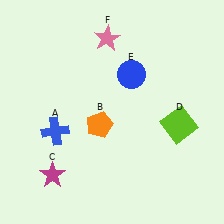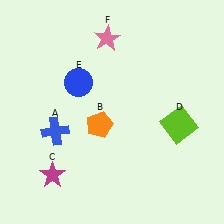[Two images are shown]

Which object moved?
The blue circle (E) moved left.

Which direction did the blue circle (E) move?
The blue circle (E) moved left.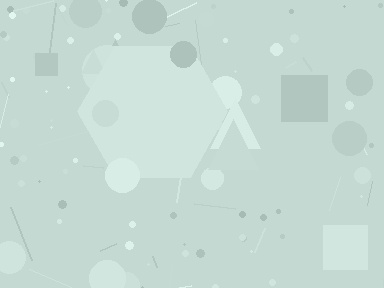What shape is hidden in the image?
A hexagon is hidden in the image.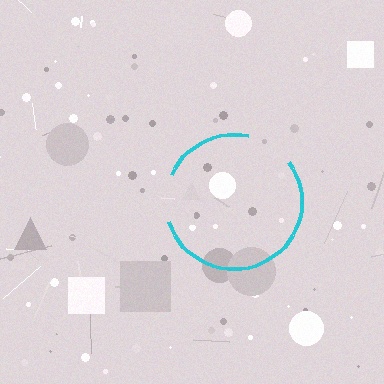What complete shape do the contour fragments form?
The contour fragments form a circle.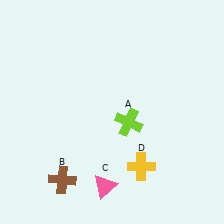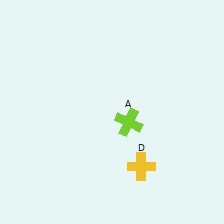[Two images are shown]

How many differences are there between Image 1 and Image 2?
There are 2 differences between the two images.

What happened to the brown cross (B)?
The brown cross (B) was removed in Image 2. It was in the bottom-left area of Image 1.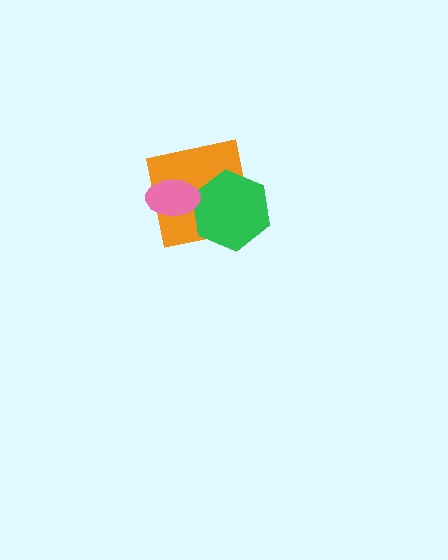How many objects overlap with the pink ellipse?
2 objects overlap with the pink ellipse.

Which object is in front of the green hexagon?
The pink ellipse is in front of the green hexagon.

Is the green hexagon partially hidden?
Yes, it is partially covered by another shape.